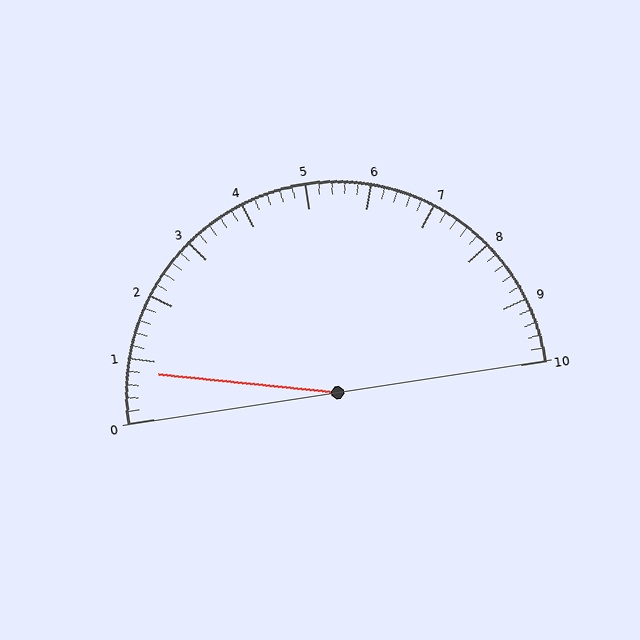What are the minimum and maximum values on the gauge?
The gauge ranges from 0 to 10.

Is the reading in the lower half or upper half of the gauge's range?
The reading is in the lower half of the range (0 to 10).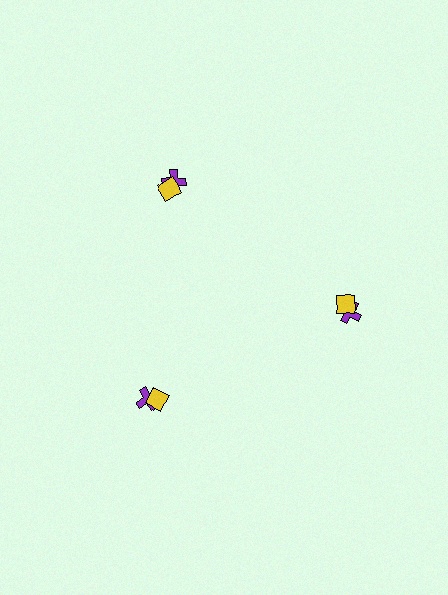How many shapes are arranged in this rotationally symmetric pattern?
There are 6 shapes, arranged in 3 groups of 2.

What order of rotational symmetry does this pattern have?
This pattern has 3-fold rotational symmetry.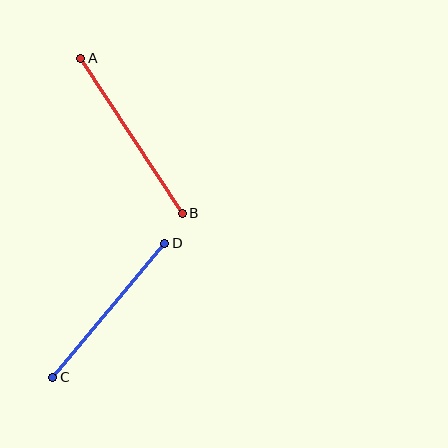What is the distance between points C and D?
The distance is approximately 175 pixels.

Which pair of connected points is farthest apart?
Points A and B are farthest apart.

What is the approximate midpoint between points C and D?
The midpoint is at approximately (109, 310) pixels.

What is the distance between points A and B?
The distance is approximately 185 pixels.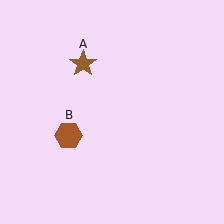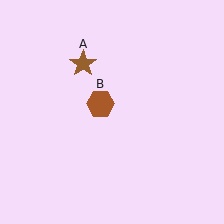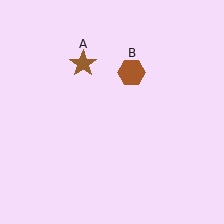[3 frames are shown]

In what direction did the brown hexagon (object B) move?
The brown hexagon (object B) moved up and to the right.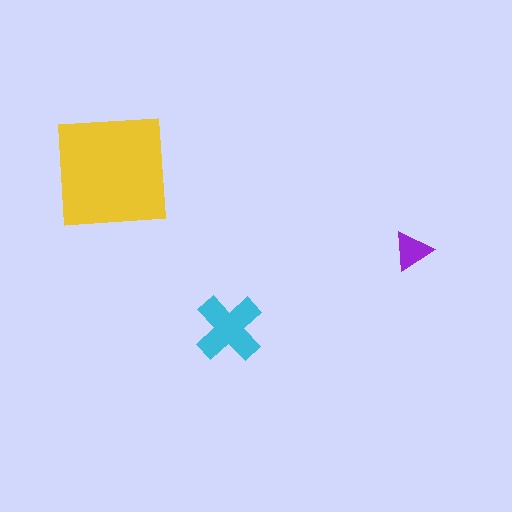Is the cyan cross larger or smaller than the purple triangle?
Larger.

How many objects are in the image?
There are 3 objects in the image.